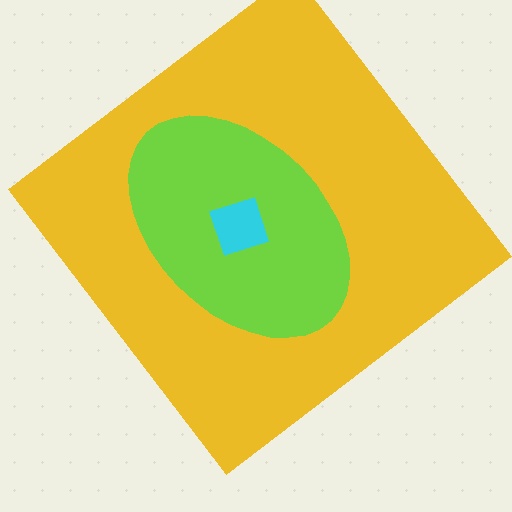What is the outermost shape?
The yellow diamond.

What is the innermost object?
The cyan diamond.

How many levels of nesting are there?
3.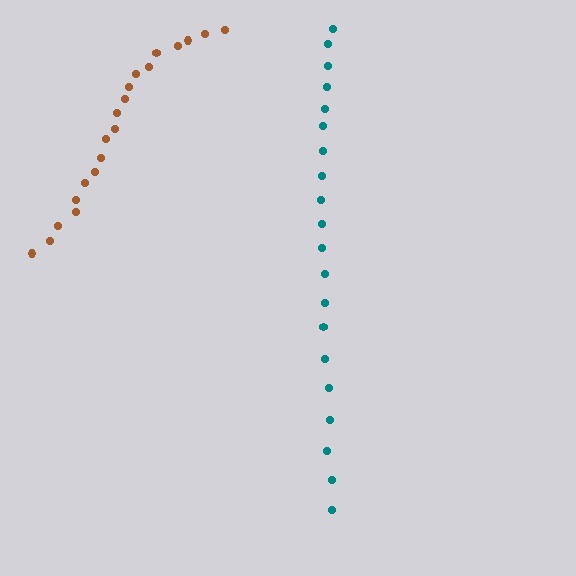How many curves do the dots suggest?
There are 2 distinct paths.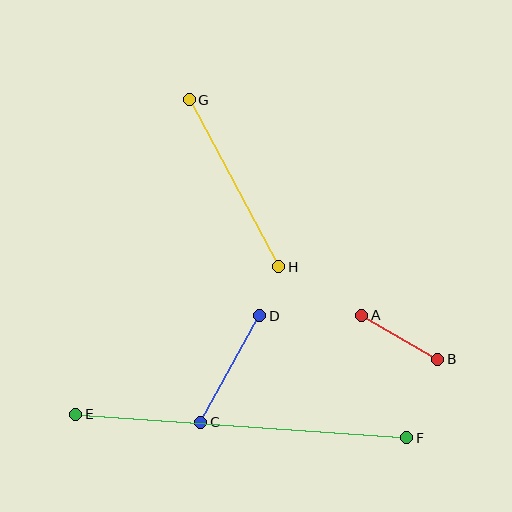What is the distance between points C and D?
The distance is approximately 122 pixels.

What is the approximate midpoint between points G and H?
The midpoint is at approximately (234, 183) pixels.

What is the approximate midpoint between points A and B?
The midpoint is at approximately (400, 337) pixels.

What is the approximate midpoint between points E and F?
The midpoint is at approximately (241, 426) pixels.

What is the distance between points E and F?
The distance is approximately 332 pixels.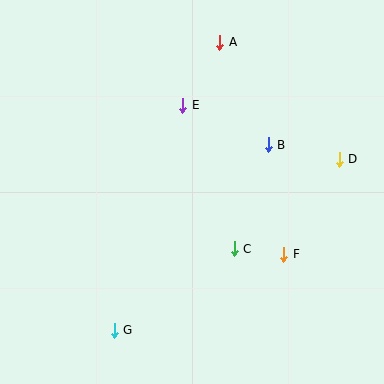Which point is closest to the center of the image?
Point C at (234, 249) is closest to the center.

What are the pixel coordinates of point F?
Point F is at (284, 254).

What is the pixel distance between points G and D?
The distance between G and D is 283 pixels.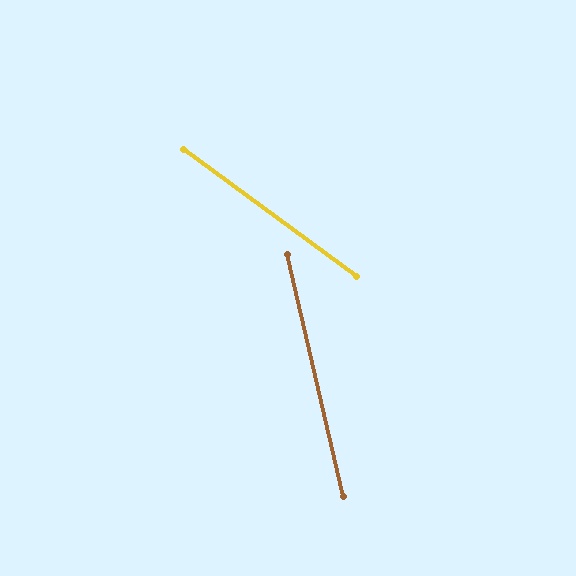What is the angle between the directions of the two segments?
Approximately 41 degrees.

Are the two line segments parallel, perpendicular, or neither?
Neither parallel nor perpendicular — they differ by about 41°.